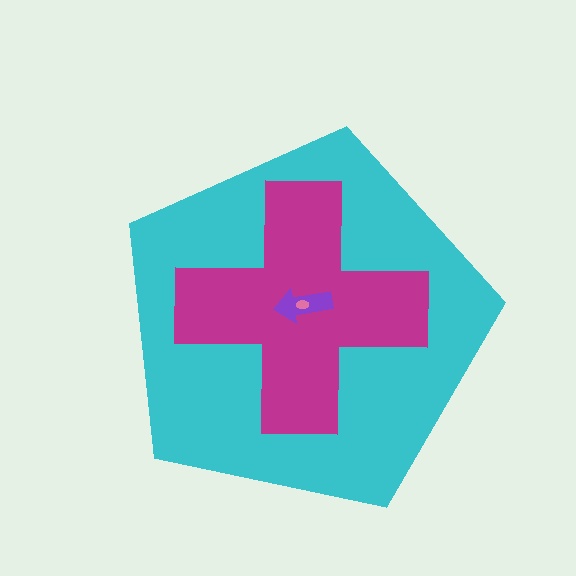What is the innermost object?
The pink ellipse.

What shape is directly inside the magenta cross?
The purple arrow.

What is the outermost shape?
The cyan pentagon.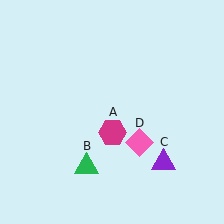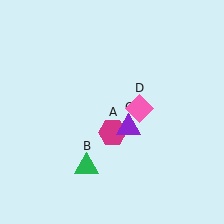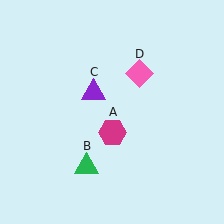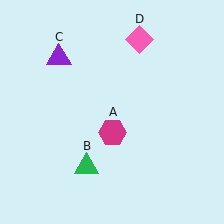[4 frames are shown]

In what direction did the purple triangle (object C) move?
The purple triangle (object C) moved up and to the left.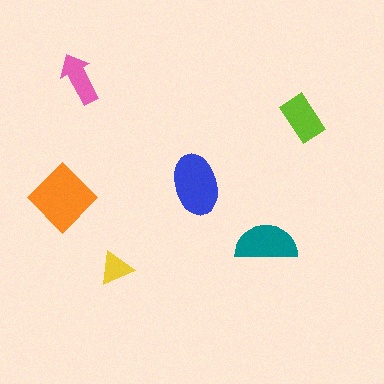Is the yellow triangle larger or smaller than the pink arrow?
Smaller.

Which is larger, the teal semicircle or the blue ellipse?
The blue ellipse.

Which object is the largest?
The orange diamond.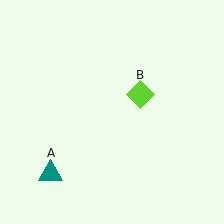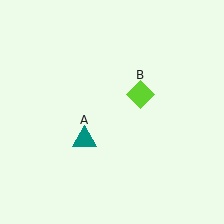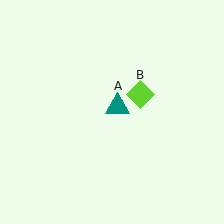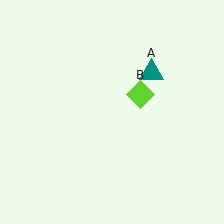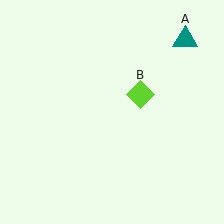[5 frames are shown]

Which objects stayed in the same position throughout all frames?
Lime diamond (object B) remained stationary.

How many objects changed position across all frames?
1 object changed position: teal triangle (object A).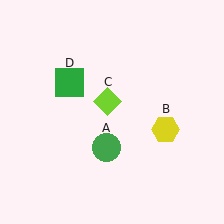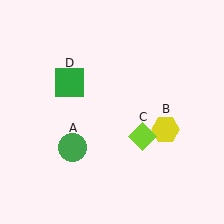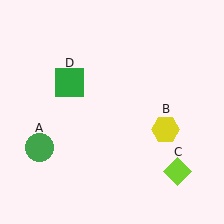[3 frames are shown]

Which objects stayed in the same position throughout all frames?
Yellow hexagon (object B) and green square (object D) remained stationary.